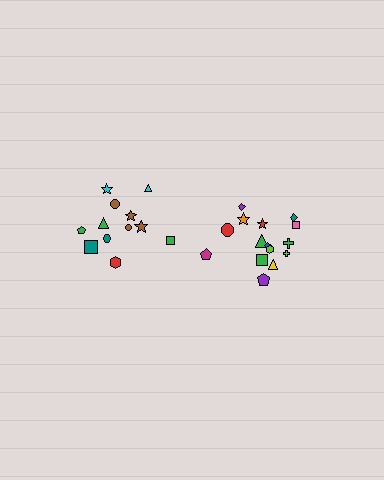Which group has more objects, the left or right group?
The right group.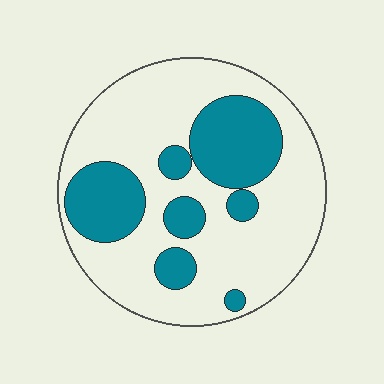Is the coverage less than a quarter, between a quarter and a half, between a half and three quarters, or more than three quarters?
Between a quarter and a half.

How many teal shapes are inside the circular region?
7.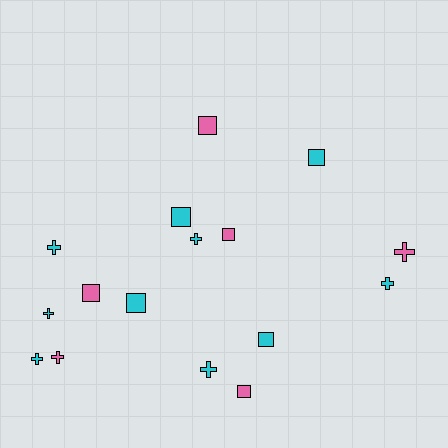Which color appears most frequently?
Cyan, with 10 objects.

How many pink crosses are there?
There are 2 pink crosses.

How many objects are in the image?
There are 16 objects.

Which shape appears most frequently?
Cross, with 8 objects.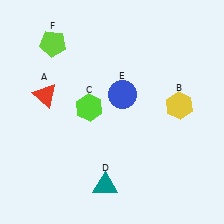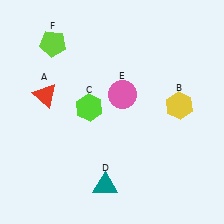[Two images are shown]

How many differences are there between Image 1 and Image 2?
There is 1 difference between the two images.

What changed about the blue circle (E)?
In Image 1, E is blue. In Image 2, it changed to pink.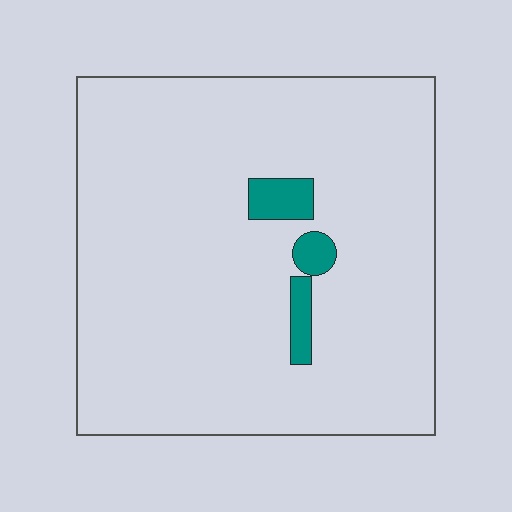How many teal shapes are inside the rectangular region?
3.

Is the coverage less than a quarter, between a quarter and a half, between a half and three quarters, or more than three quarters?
Less than a quarter.